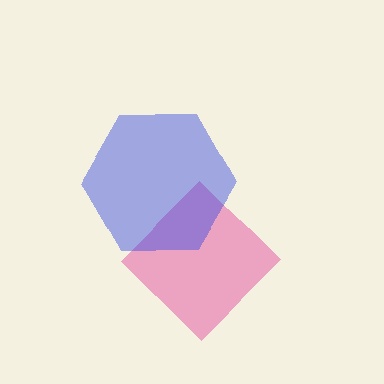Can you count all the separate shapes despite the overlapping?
Yes, there are 2 separate shapes.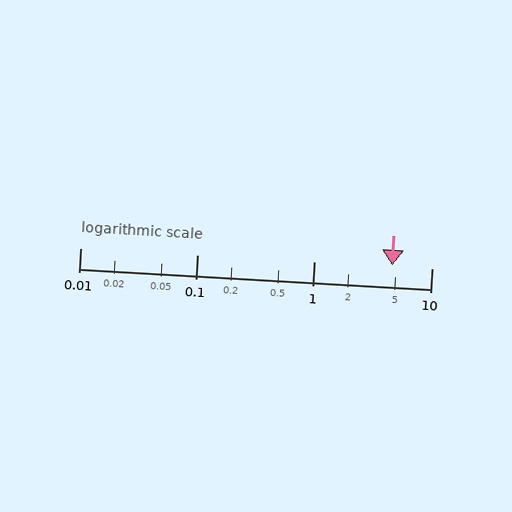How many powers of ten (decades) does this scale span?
The scale spans 3 decades, from 0.01 to 10.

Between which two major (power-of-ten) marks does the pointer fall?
The pointer is between 1 and 10.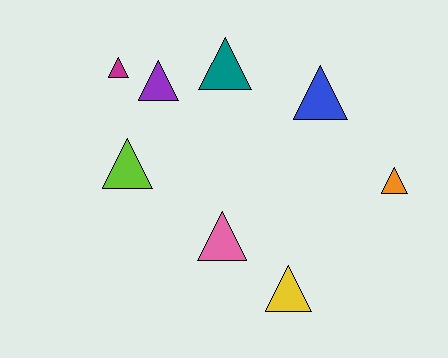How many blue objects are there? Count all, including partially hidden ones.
There is 1 blue object.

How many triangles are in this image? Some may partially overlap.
There are 8 triangles.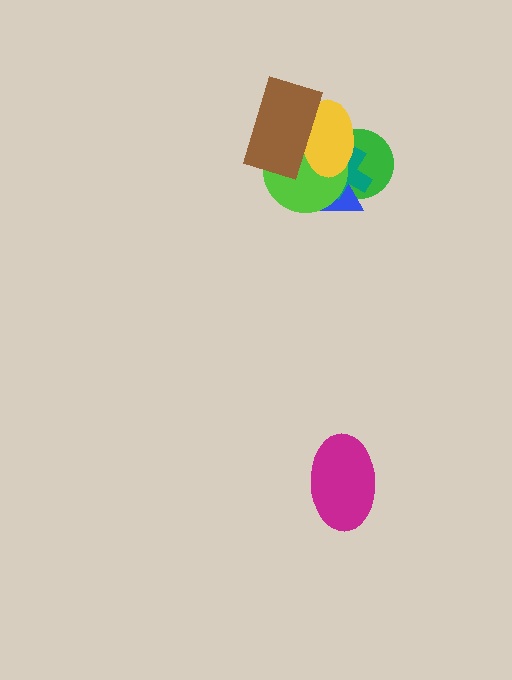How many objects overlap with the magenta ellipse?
0 objects overlap with the magenta ellipse.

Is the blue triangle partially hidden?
Yes, it is partially covered by another shape.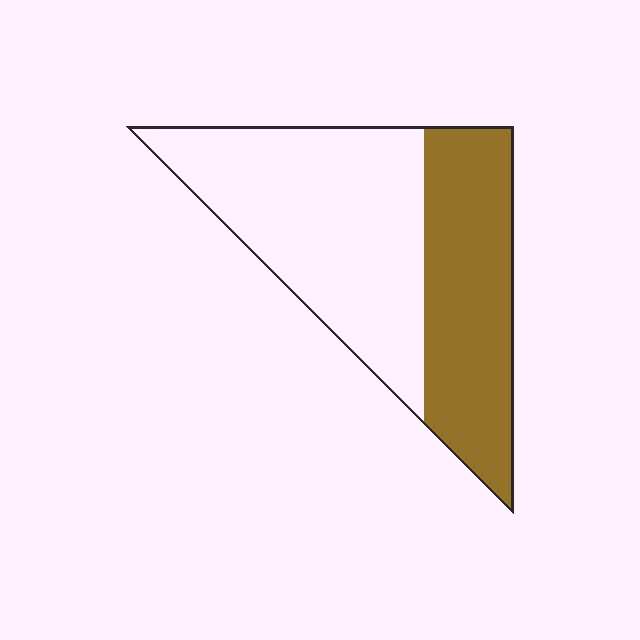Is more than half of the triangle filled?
No.